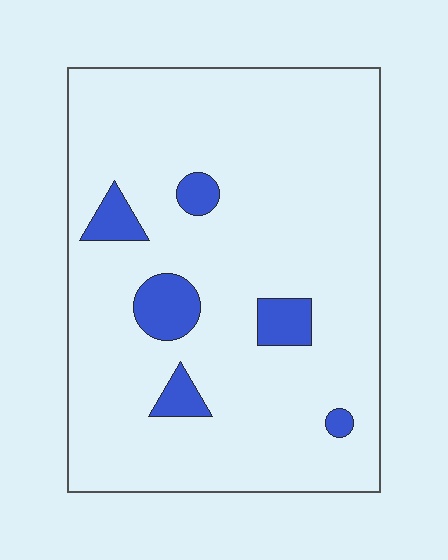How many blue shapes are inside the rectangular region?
6.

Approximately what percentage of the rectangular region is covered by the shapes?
Approximately 10%.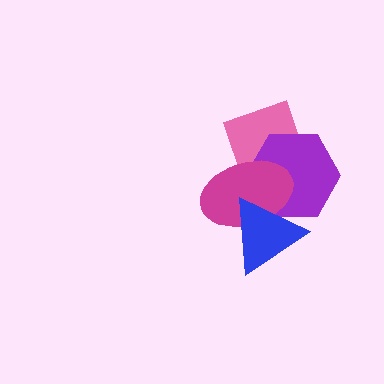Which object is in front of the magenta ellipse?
The blue triangle is in front of the magenta ellipse.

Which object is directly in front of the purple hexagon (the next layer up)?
The magenta ellipse is directly in front of the purple hexagon.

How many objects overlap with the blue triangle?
2 objects overlap with the blue triangle.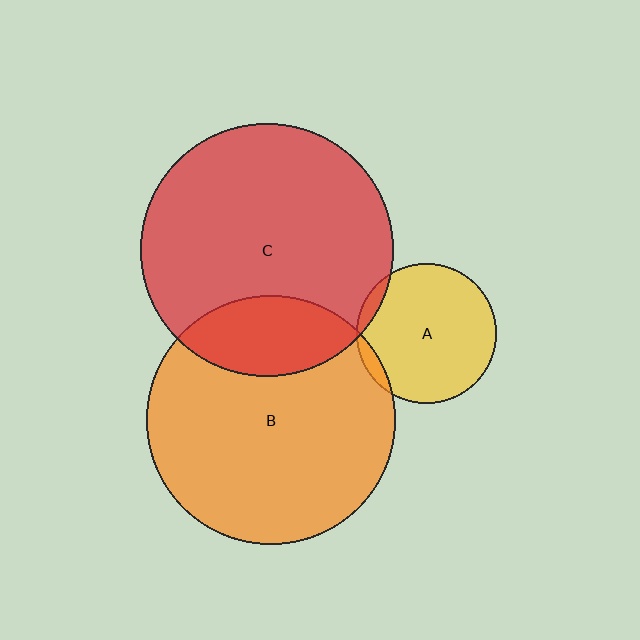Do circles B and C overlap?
Yes.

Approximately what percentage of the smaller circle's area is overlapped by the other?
Approximately 20%.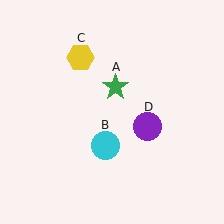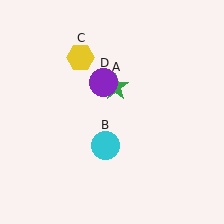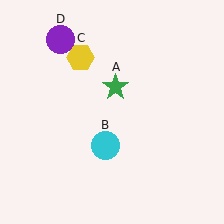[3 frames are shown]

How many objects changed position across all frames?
1 object changed position: purple circle (object D).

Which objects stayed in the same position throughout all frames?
Green star (object A) and cyan circle (object B) and yellow hexagon (object C) remained stationary.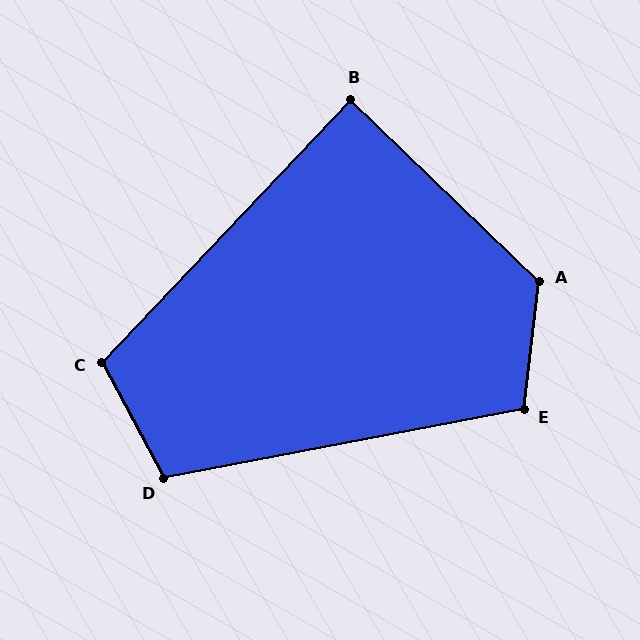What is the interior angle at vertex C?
Approximately 108 degrees (obtuse).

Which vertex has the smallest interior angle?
B, at approximately 89 degrees.